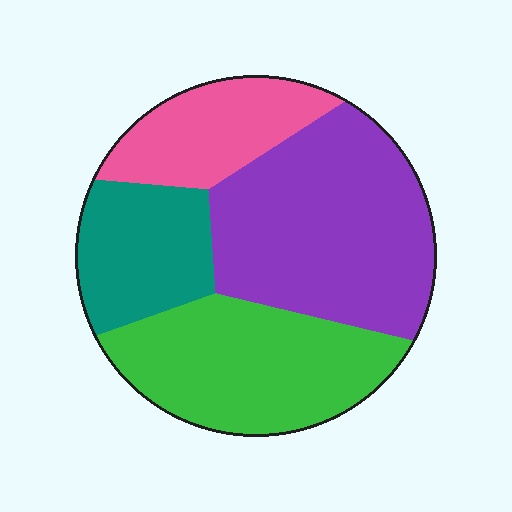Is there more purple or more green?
Purple.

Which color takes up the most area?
Purple, at roughly 40%.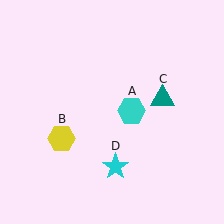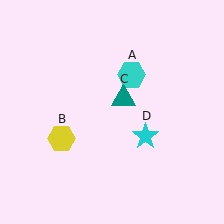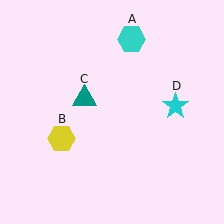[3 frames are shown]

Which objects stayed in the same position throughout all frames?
Yellow hexagon (object B) remained stationary.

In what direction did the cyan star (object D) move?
The cyan star (object D) moved up and to the right.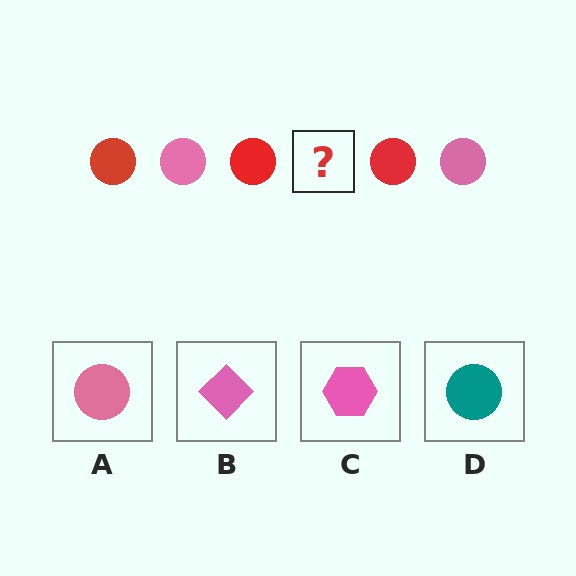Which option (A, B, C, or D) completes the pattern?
A.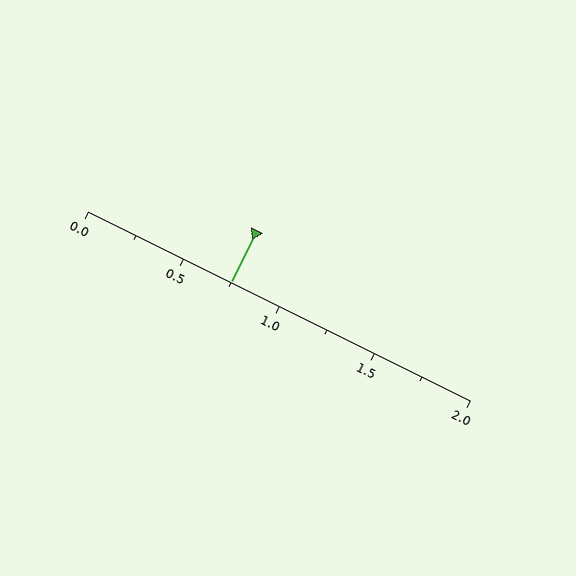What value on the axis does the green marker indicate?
The marker indicates approximately 0.75.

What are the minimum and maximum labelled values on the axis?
The axis runs from 0.0 to 2.0.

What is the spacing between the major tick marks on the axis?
The major ticks are spaced 0.5 apart.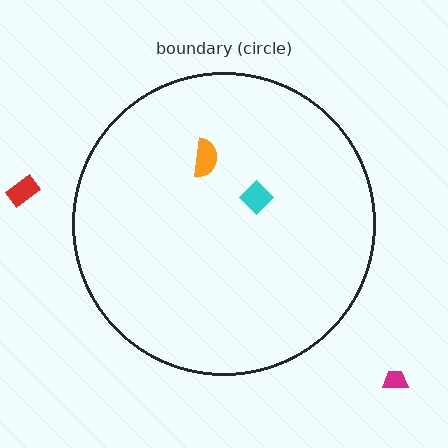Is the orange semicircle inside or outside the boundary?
Inside.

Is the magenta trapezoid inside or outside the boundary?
Outside.